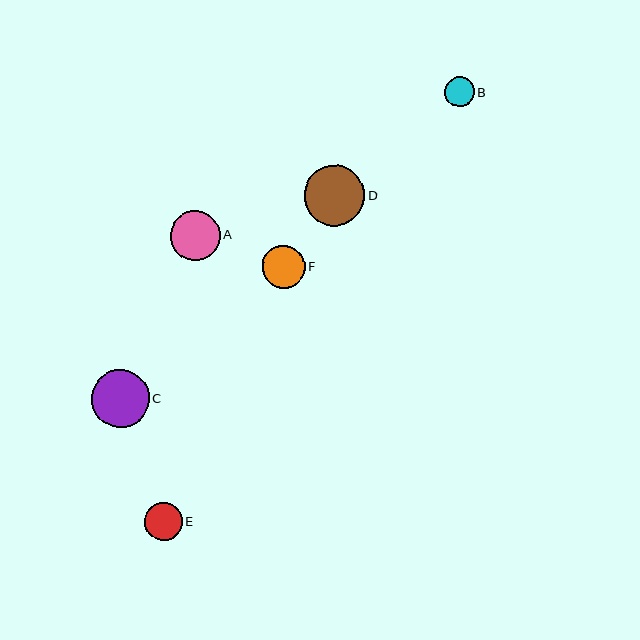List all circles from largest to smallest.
From largest to smallest: D, C, A, F, E, B.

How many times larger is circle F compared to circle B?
Circle F is approximately 1.4 times the size of circle B.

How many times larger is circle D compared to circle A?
Circle D is approximately 1.2 times the size of circle A.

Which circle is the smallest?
Circle B is the smallest with a size of approximately 30 pixels.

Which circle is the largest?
Circle D is the largest with a size of approximately 61 pixels.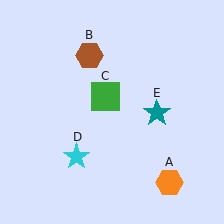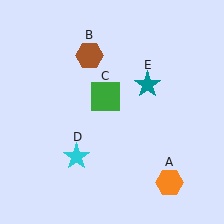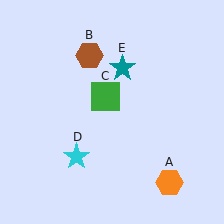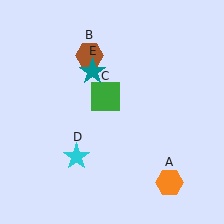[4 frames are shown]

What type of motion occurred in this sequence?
The teal star (object E) rotated counterclockwise around the center of the scene.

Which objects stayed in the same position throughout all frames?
Orange hexagon (object A) and brown hexagon (object B) and green square (object C) and cyan star (object D) remained stationary.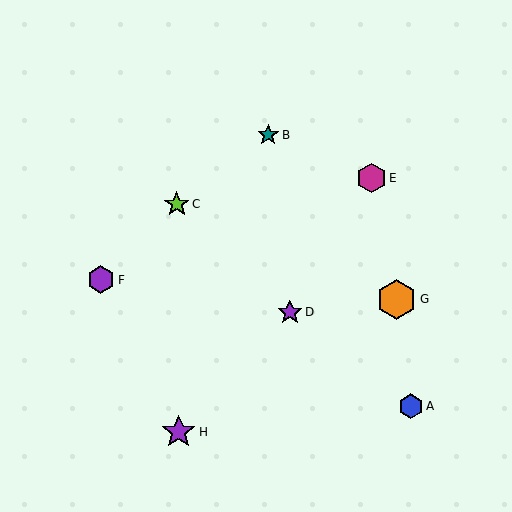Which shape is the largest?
The orange hexagon (labeled G) is the largest.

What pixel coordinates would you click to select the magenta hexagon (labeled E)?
Click at (372, 178) to select the magenta hexagon E.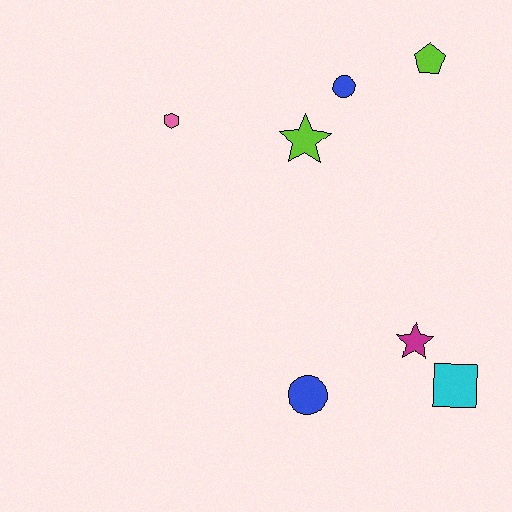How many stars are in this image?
There are 2 stars.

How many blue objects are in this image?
There are 2 blue objects.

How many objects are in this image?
There are 7 objects.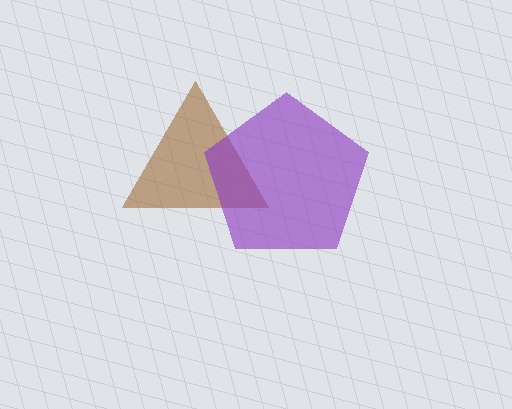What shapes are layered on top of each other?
The layered shapes are: a brown triangle, a purple pentagon.